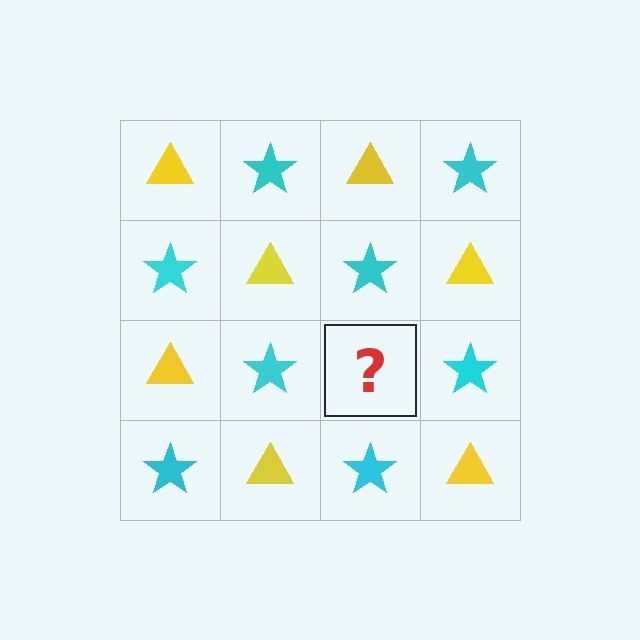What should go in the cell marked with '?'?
The missing cell should contain a yellow triangle.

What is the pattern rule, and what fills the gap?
The rule is that it alternates yellow triangle and cyan star in a checkerboard pattern. The gap should be filled with a yellow triangle.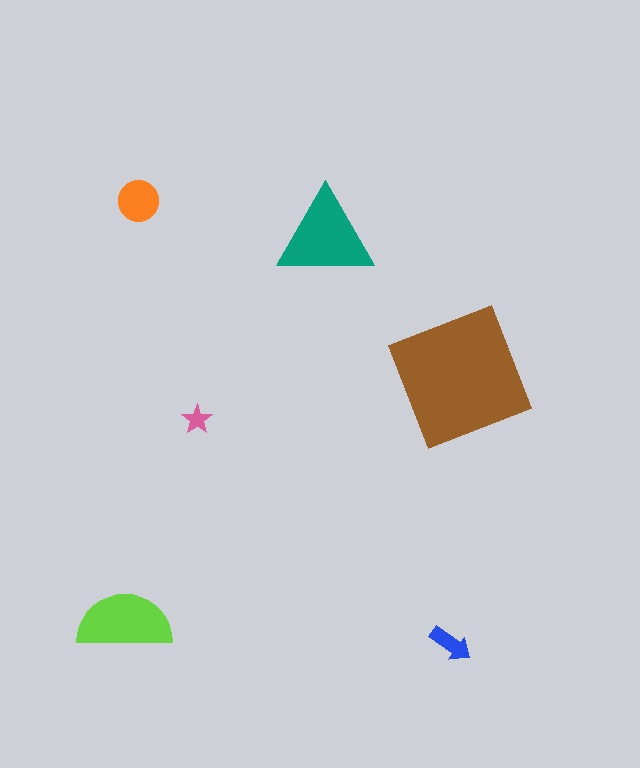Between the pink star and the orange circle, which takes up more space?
The orange circle.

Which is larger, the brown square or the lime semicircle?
The brown square.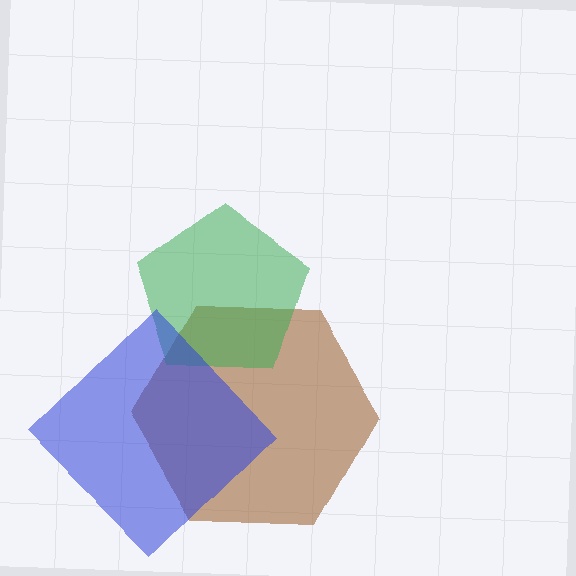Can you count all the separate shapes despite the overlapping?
Yes, there are 3 separate shapes.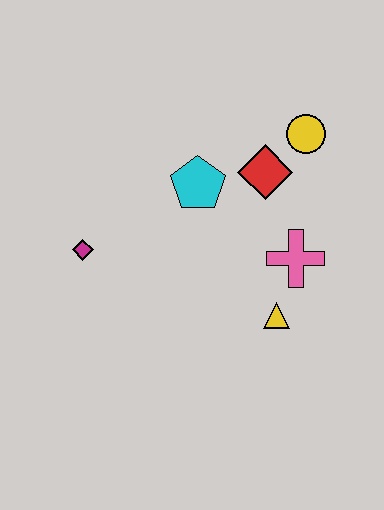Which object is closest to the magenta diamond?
The cyan pentagon is closest to the magenta diamond.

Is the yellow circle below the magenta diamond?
No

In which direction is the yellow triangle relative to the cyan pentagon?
The yellow triangle is below the cyan pentagon.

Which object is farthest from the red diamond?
The magenta diamond is farthest from the red diamond.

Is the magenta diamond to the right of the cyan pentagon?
No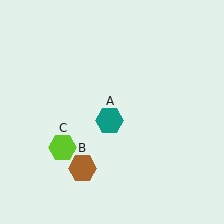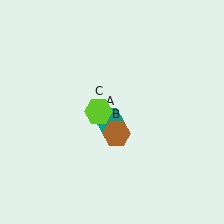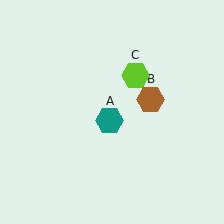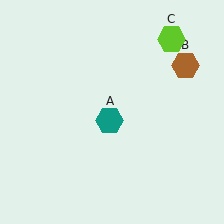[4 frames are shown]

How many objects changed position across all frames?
2 objects changed position: brown hexagon (object B), lime hexagon (object C).